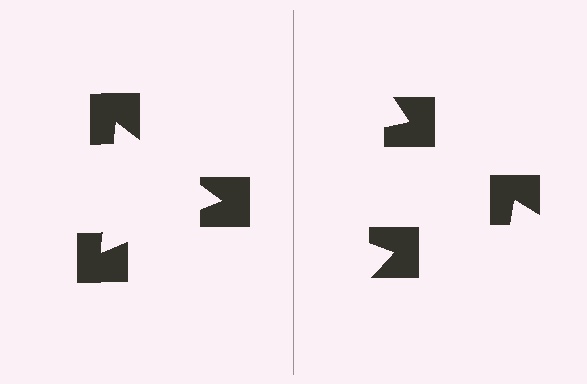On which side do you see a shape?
An illusory triangle appears on the left side. On the right side the wedge cuts are rotated, so no coherent shape forms.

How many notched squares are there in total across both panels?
6 — 3 on each side.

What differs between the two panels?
The notched squares are positioned identically on both sides; only the wedge orientations differ. On the left they align to a triangle; on the right they are misaligned.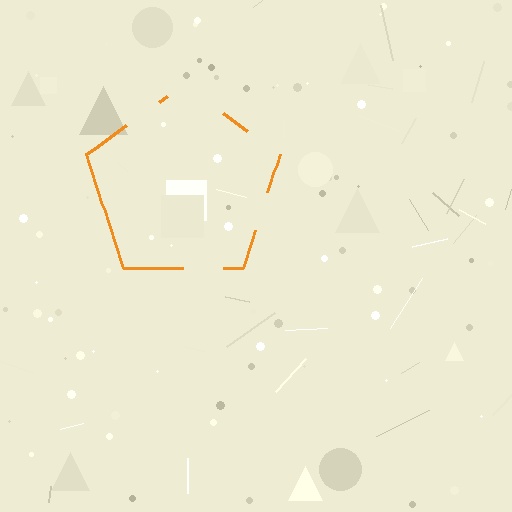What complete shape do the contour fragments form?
The contour fragments form a pentagon.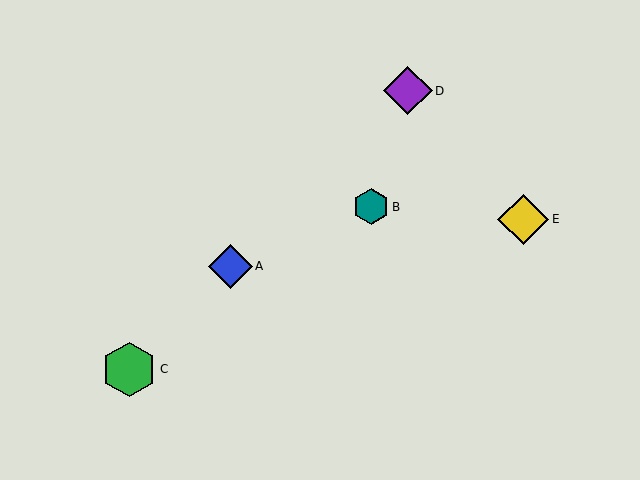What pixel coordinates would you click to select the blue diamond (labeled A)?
Click at (230, 266) to select the blue diamond A.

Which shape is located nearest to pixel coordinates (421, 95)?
The purple diamond (labeled D) at (408, 91) is nearest to that location.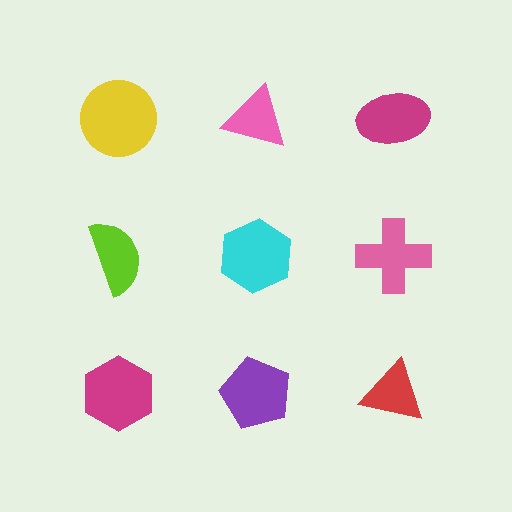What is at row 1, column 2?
A pink triangle.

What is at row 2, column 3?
A pink cross.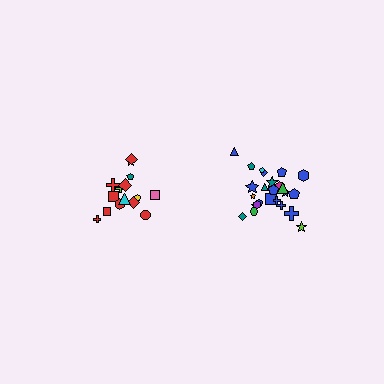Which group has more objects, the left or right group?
The right group.